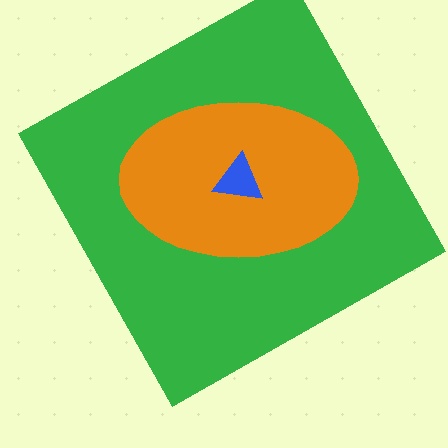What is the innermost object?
The blue triangle.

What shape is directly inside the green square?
The orange ellipse.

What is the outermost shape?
The green square.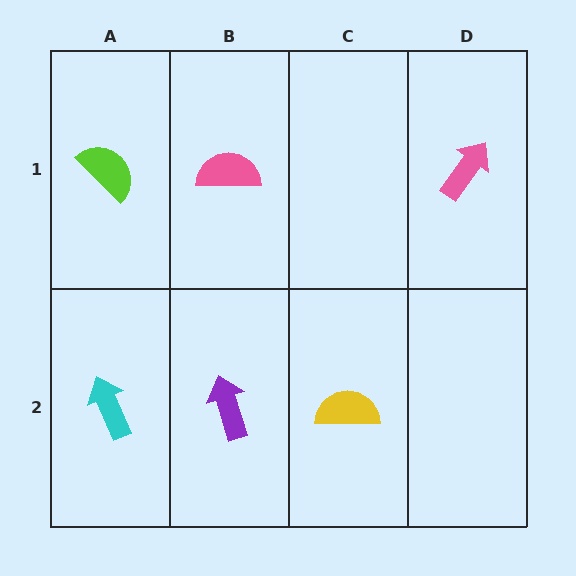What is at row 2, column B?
A purple arrow.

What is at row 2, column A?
A cyan arrow.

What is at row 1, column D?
A pink arrow.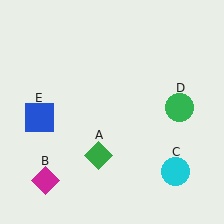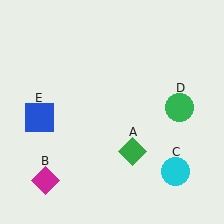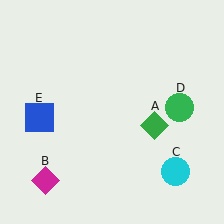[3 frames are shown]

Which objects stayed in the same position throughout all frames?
Magenta diamond (object B) and cyan circle (object C) and green circle (object D) and blue square (object E) remained stationary.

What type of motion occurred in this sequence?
The green diamond (object A) rotated counterclockwise around the center of the scene.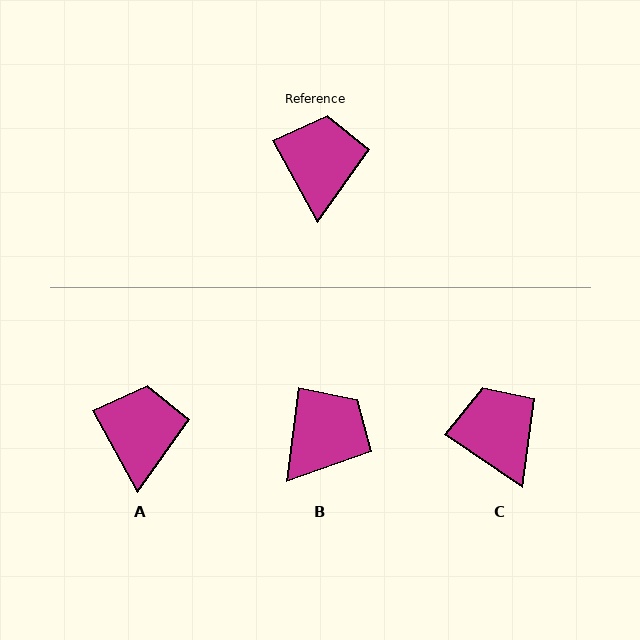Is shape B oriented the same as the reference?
No, it is off by about 36 degrees.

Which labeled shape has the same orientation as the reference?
A.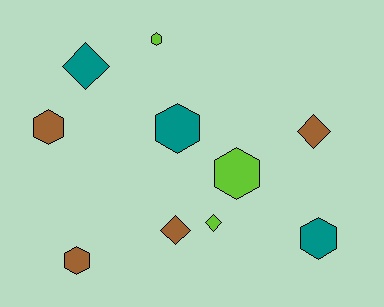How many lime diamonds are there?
There is 1 lime diamond.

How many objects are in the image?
There are 10 objects.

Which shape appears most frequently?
Hexagon, with 6 objects.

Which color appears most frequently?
Brown, with 4 objects.